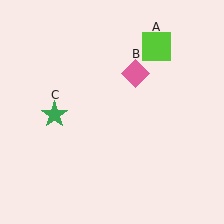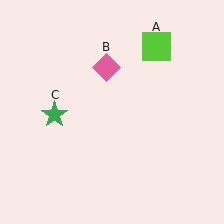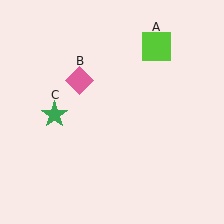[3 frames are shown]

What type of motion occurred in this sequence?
The pink diamond (object B) rotated counterclockwise around the center of the scene.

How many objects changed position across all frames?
1 object changed position: pink diamond (object B).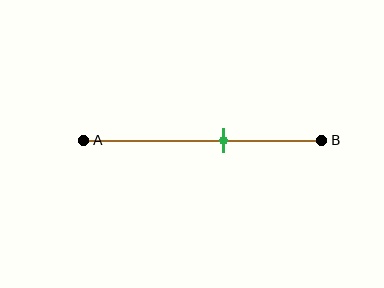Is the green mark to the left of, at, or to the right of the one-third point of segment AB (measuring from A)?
The green mark is to the right of the one-third point of segment AB.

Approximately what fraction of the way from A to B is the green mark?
The green mark is approximately 60% of the way from A to B.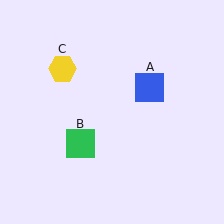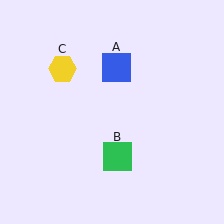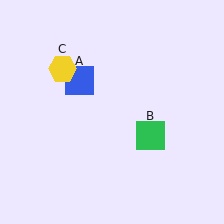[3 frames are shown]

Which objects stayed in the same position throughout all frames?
Yellow hexagon (object C) remained stationary.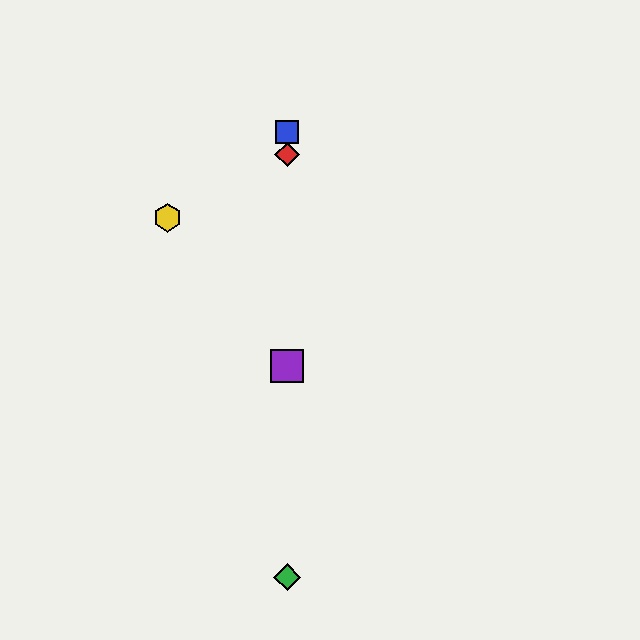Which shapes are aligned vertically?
The red diamond, the blue square, the green diamond, the purple square are aligned vertically.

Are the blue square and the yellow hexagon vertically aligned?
No, the blue square is at x≈287 and the yellow hexagon is at x≈168.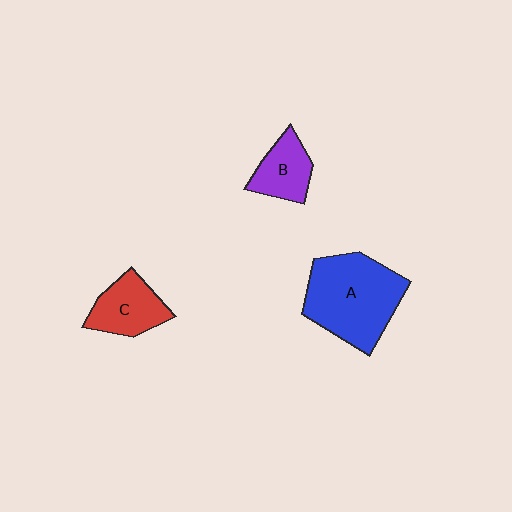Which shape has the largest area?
Shape A (blue).